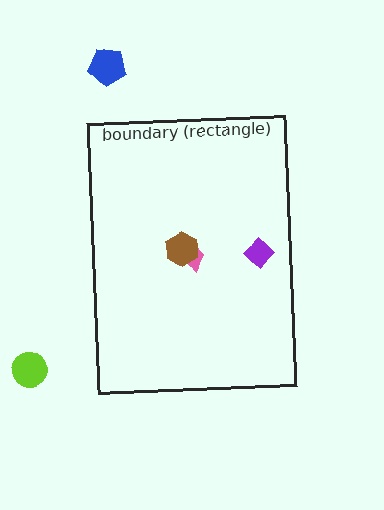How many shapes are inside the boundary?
3 inside, 2 outside.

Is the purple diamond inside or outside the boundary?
Inside.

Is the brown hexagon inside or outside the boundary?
Inside.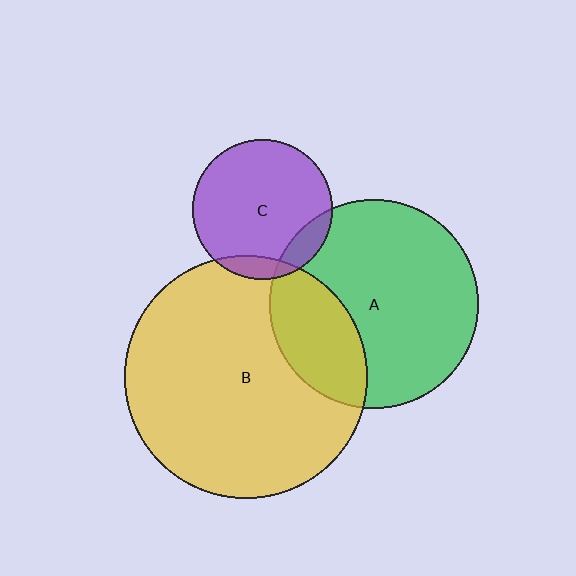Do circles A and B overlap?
Yes.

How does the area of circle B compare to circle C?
Approximately 3.0 times.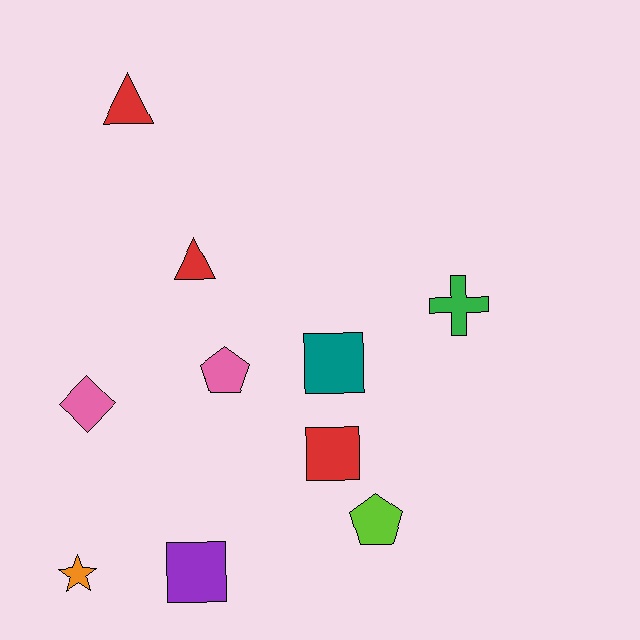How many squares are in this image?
There are 3 squares.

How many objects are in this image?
There are 10 objects.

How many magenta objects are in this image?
There are no magenta objects.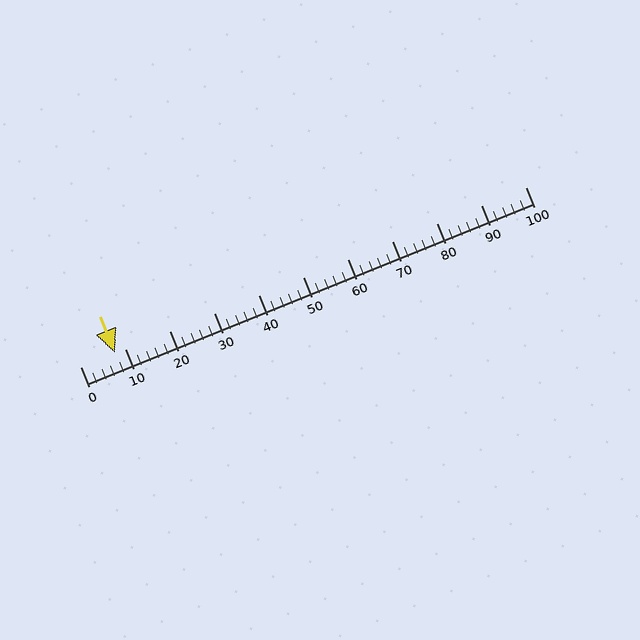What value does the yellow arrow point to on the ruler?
The yellow arrow points to approximately 8.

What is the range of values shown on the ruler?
The ruler shows values from 0 to 100.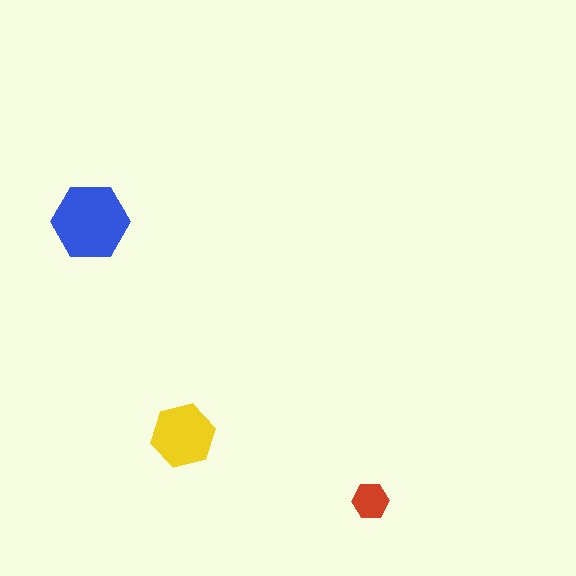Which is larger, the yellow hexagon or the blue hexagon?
The blue one.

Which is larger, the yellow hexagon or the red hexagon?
The yellow one.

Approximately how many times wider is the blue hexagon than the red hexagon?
About 2 times wider.